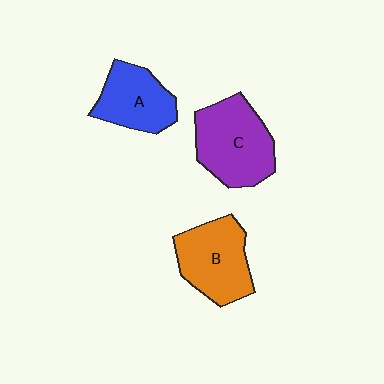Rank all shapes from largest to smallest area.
From largest to smallest: C (purple), B (orange), A (blue).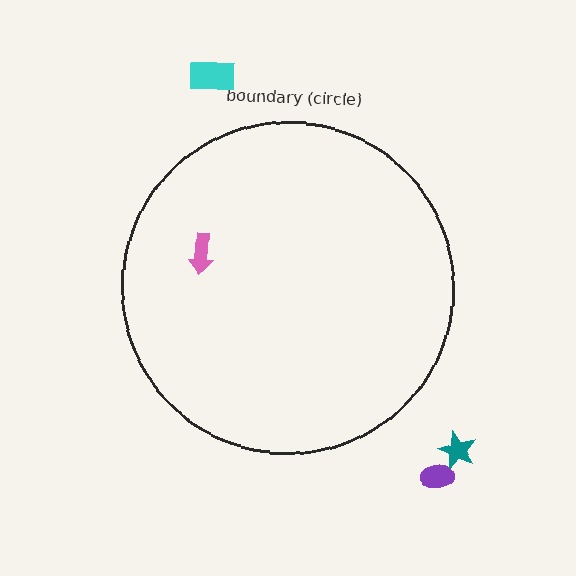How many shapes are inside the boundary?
1 inside, 3 outside.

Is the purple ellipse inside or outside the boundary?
Outside.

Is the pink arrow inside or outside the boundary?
Inside.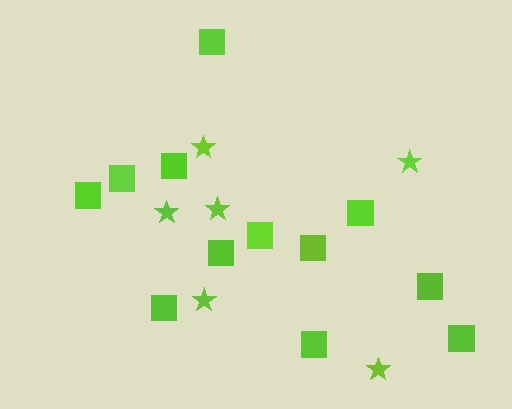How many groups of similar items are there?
There are 2 groups: one group of stars (6) and one group of squares (12).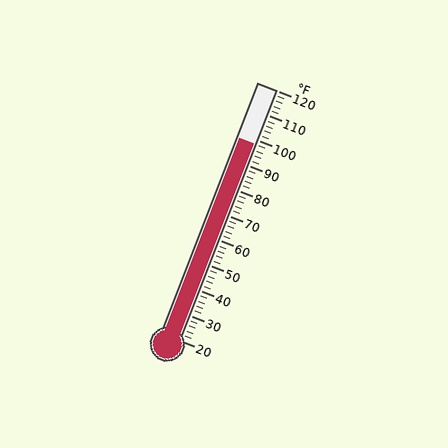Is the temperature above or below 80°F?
The temperature is above 80°F.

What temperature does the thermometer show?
The thermometer shows approximately 98°F.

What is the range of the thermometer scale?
The thermometer scale ranges from 20°F to 120°F.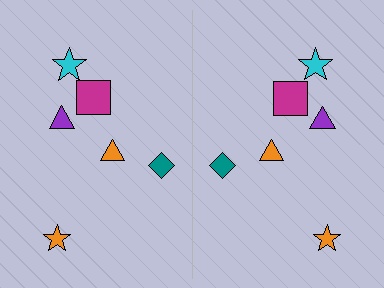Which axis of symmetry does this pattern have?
The pattern has a vertical axis of symmetry running through the center of the image.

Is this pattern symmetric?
Yes, this pattern has bilateral (reflection) symmetry.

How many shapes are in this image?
There are 12 shapes in this image.